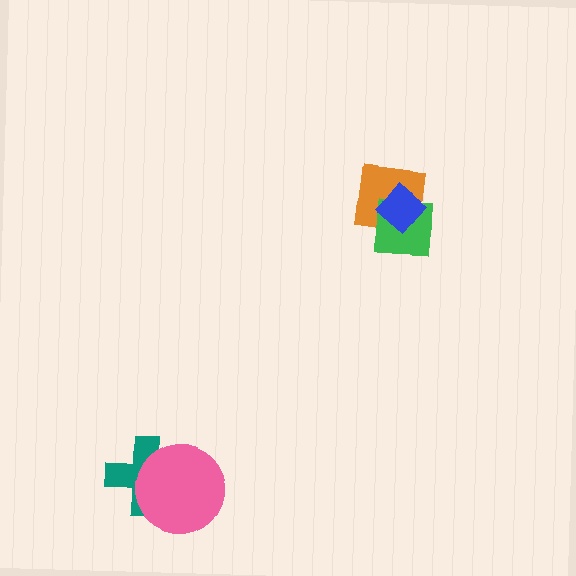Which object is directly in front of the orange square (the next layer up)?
The green square is directly in front of the orange square.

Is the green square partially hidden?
Yes, it is partially covered by another shape.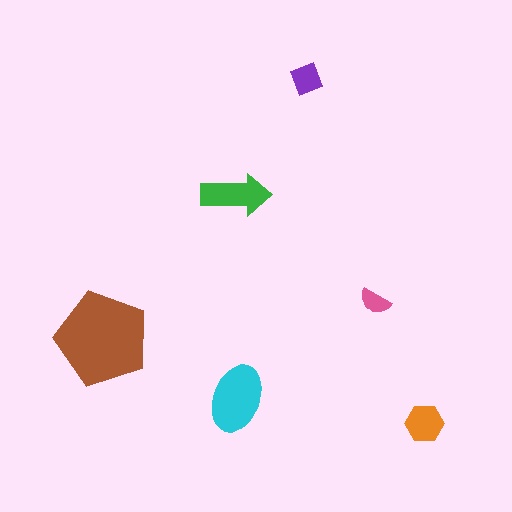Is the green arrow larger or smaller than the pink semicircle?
Larger.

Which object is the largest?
The brown pentagon.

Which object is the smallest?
The pink semicircle.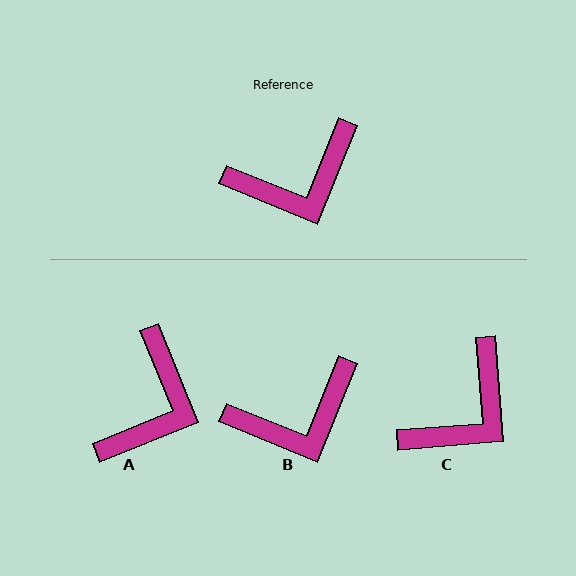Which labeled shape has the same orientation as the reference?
B.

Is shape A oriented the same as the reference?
No, it is off by about 44 degrees.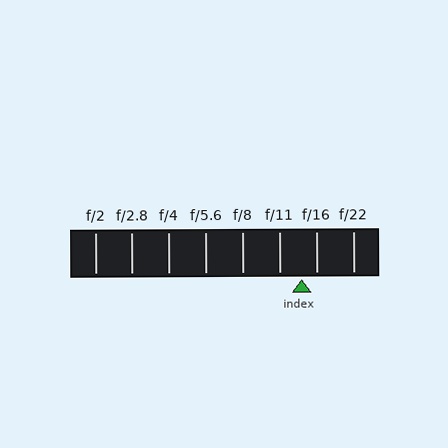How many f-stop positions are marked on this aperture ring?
There are 8 f-stop positions marked.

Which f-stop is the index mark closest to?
The index mark is closest to f/16.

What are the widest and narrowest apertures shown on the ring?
The widest aperture shown is f/2 and the narrowest is f/22.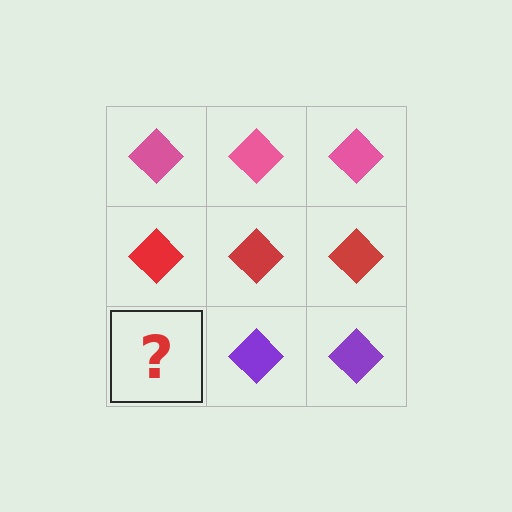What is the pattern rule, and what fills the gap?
The rule is that each row has a consistent color. The gap should be filled with a purple diamond.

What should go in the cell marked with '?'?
The missing cell should contain a purple diamond.